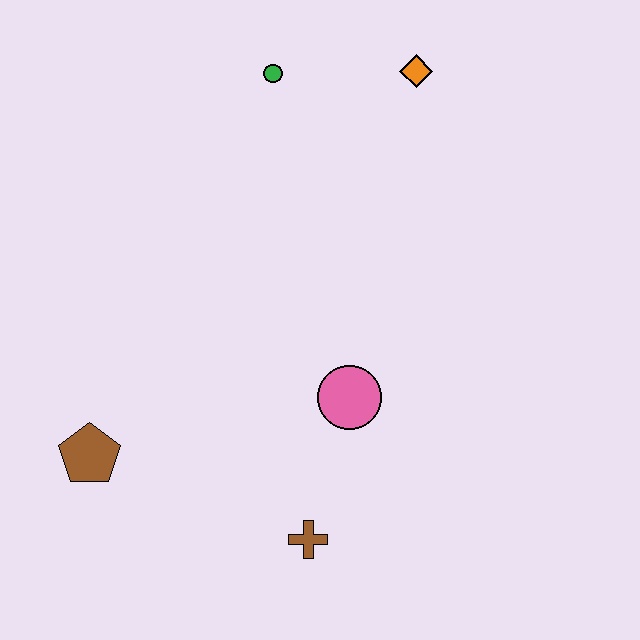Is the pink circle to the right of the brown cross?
Yes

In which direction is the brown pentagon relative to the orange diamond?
The brown pentagon is below the orange diamond.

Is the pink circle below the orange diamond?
Yes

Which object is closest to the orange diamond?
The green circle is closest to the orange diamond.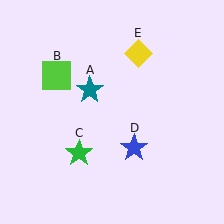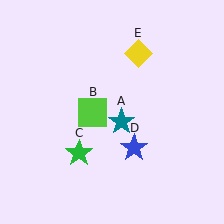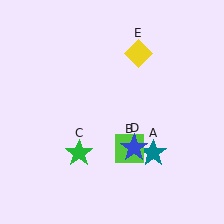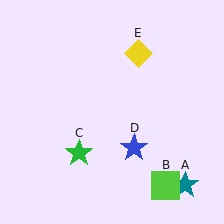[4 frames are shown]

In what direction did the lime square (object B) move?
The lime square (object B) moved down and to the right.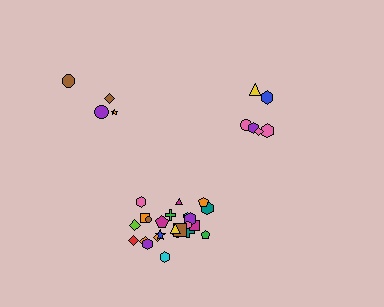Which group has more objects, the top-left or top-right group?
The top-right group.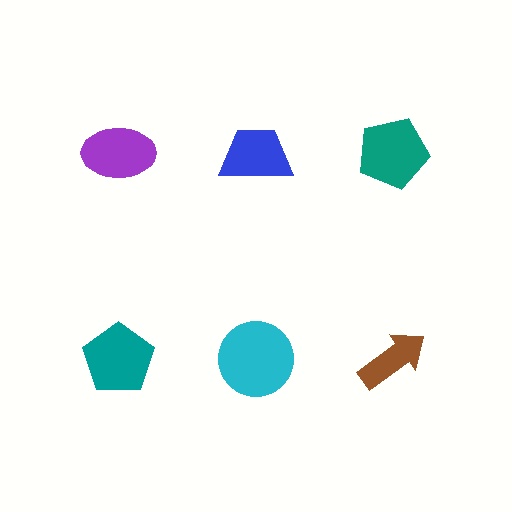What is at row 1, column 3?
A teal pentagon.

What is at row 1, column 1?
A purple ellipse.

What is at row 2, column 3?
A brown arrow.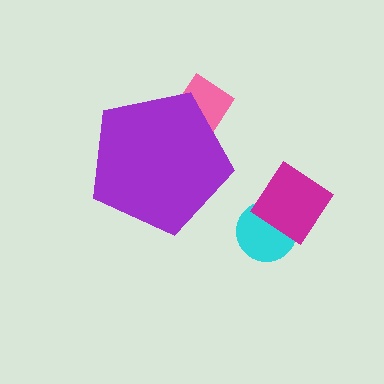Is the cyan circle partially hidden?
No, the cyan circle is fully visible.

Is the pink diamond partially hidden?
Yes, the pink diamond is partially hidden behind the purple pentagon.